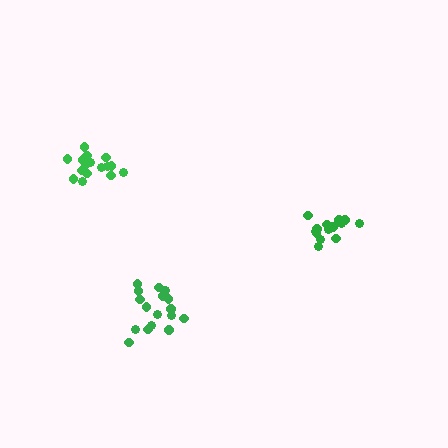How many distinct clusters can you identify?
There are 3 distinct clusters.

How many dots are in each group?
Group 1: 16 dots, Group 2: 14 dots, Group 3: 17 dots (47 total).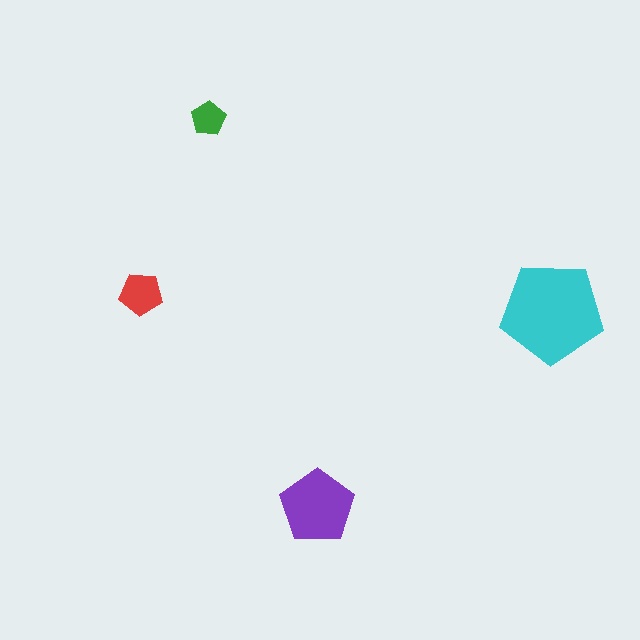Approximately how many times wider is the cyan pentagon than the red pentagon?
About 2.5 times wider.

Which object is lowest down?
The purple pentagon is bottommost.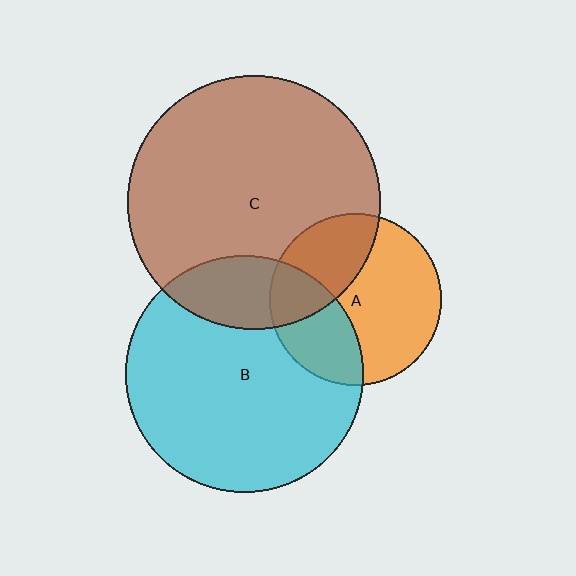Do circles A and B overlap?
Yes.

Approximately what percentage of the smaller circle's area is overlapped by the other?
Approximately 30%.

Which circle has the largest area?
Circle C (brown).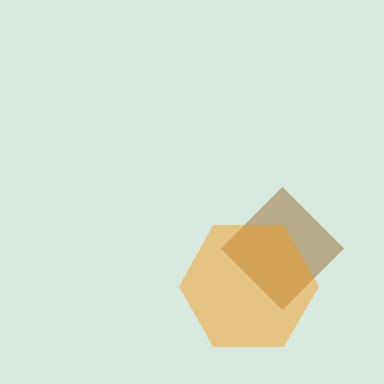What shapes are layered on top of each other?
The layered shapes are: a brown diamond, an orange hexagon.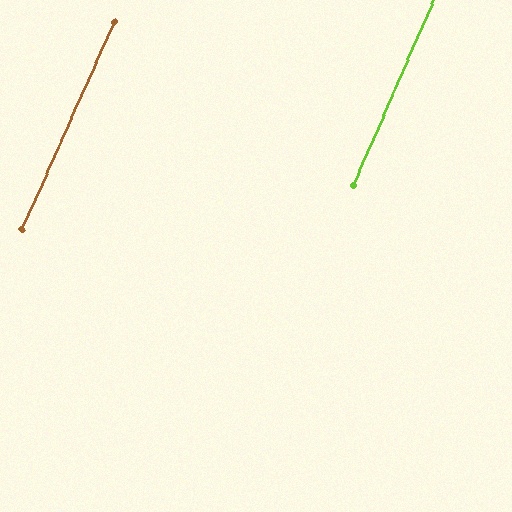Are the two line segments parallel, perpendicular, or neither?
Parallel — their directions differ by only 0.6°.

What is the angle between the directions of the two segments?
Approximately 1 degree.